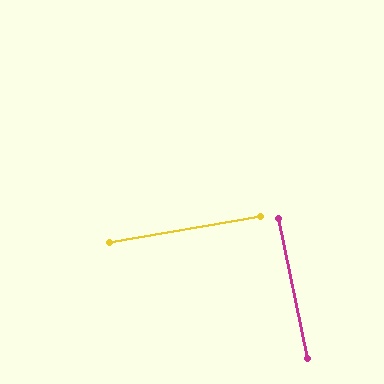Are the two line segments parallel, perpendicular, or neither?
Perpendicular — they meet at approximately 88°.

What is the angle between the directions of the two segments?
Approximately 88 degrees.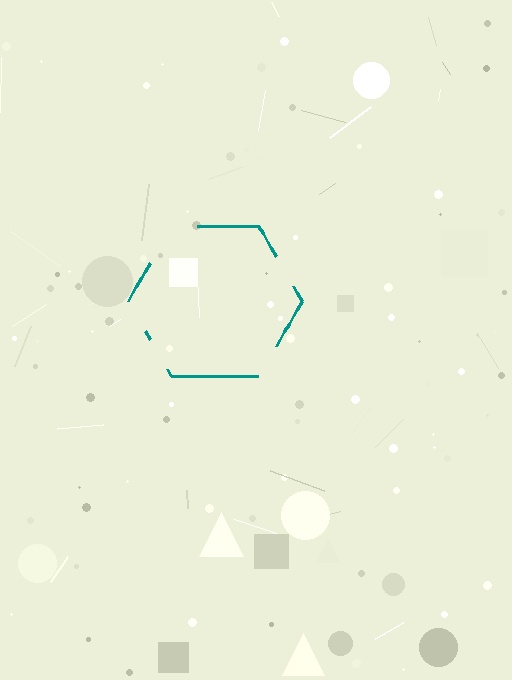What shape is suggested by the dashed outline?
The dashed outline suggests a hexagon.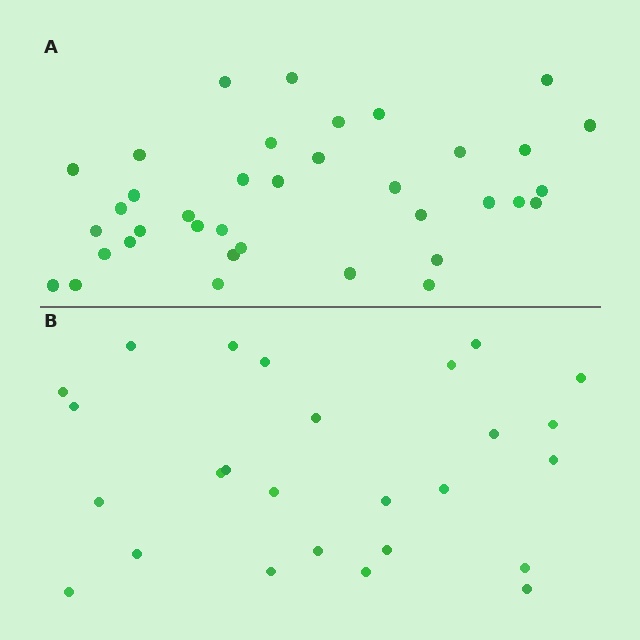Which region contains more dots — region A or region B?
Region A (the top region) has more dots.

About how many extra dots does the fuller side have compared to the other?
Region A has roughly 12 or so more dots than region B.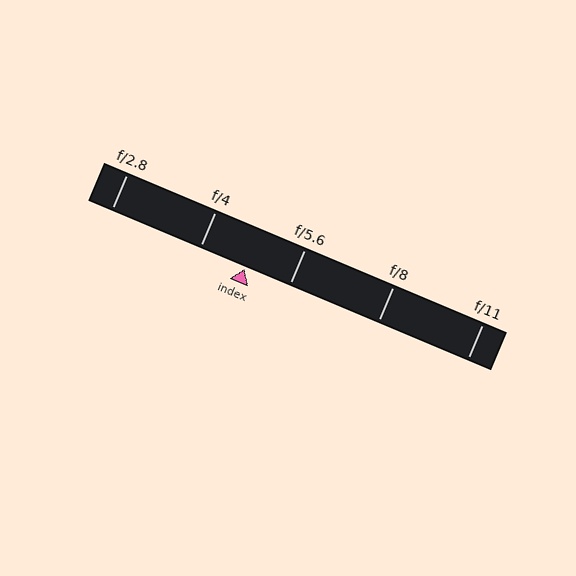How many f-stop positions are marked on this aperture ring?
There are 5 f-stop positions marked.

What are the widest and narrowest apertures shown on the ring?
The widest aperture shown is f/2.8 and the narrowest is f/11.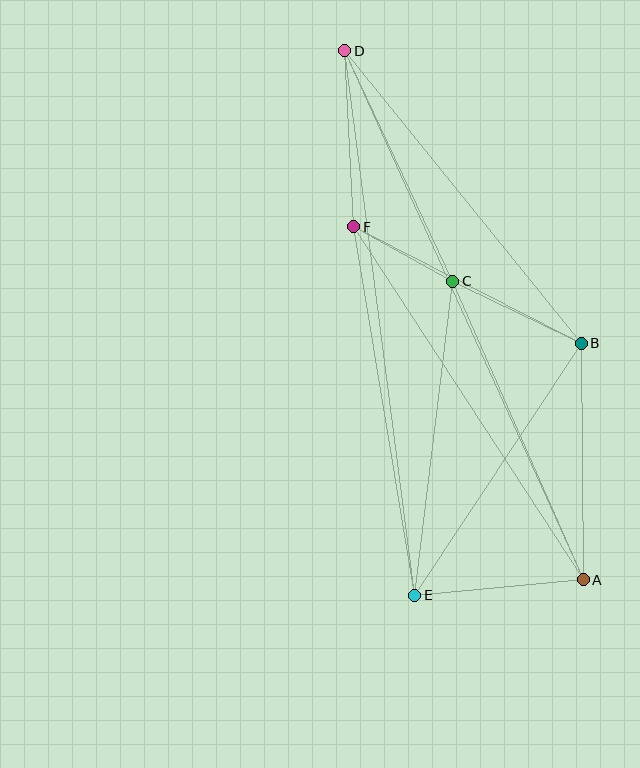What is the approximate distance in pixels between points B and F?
The distance between B and F is approximately 255 pixels.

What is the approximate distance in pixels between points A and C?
The distance between A and C is approximately 326 pixels.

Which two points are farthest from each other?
Points A and D are farthest from each other.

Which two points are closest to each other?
Points C and F are closest to each other.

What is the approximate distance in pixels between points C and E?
The distance between C and E is approximately 317 pixels.